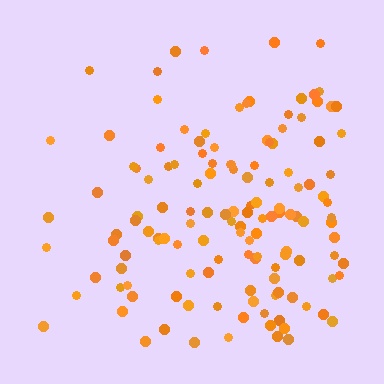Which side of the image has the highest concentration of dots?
The right.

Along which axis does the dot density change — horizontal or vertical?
Horizontal.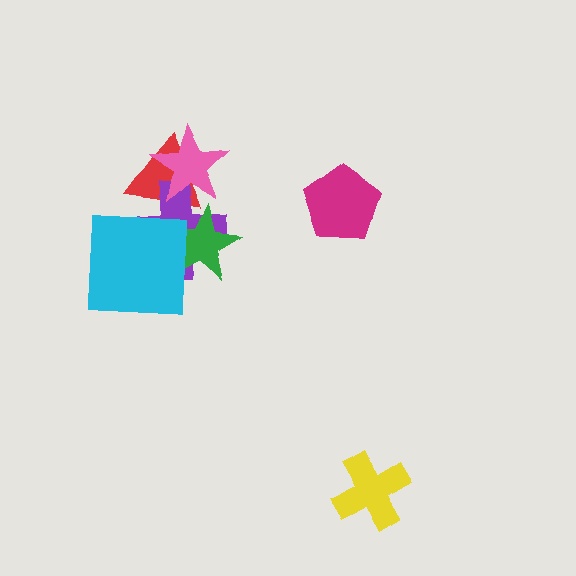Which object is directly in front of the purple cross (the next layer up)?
The green star is directly in front of the purple cross.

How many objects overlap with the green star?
3 objects overlap with the green star.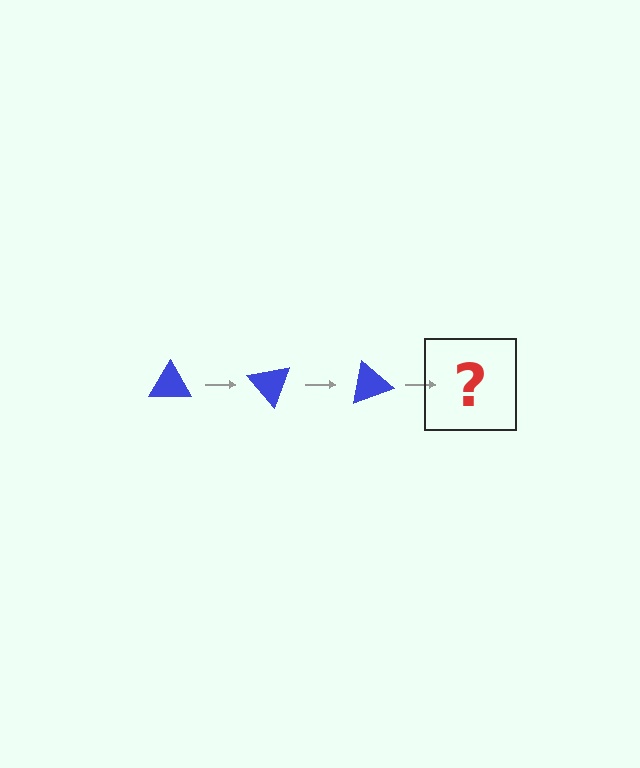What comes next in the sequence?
The next element should be a blue triangle rotated 150 degrees.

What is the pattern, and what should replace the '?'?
The pattern is that the triangle rotates 50 degrees each step. The '?' should be a blue triangle rotated 150 degrees.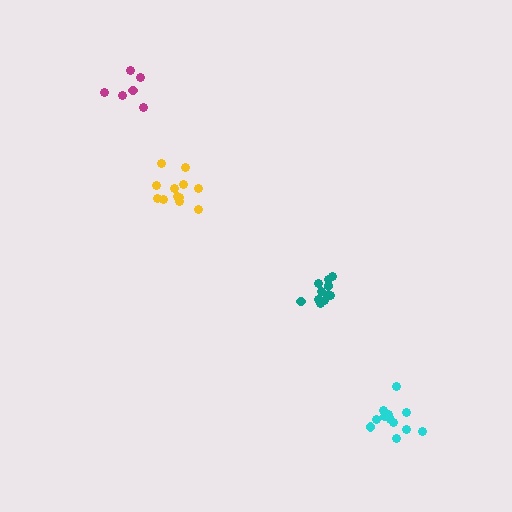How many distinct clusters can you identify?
There are 4 distinct clusters.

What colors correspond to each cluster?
The clusters are colored: yellow, cyan, magenta, teal.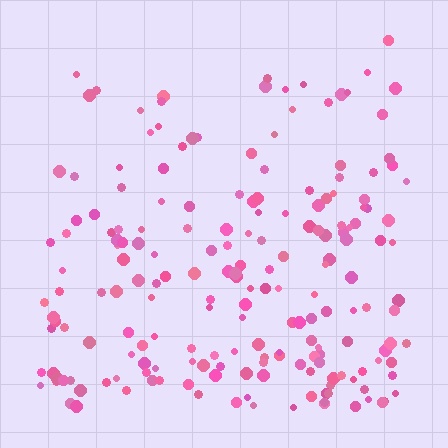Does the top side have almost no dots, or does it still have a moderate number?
Still a moderate number, just noticeably fewer than the bottom.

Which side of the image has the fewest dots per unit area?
The top.